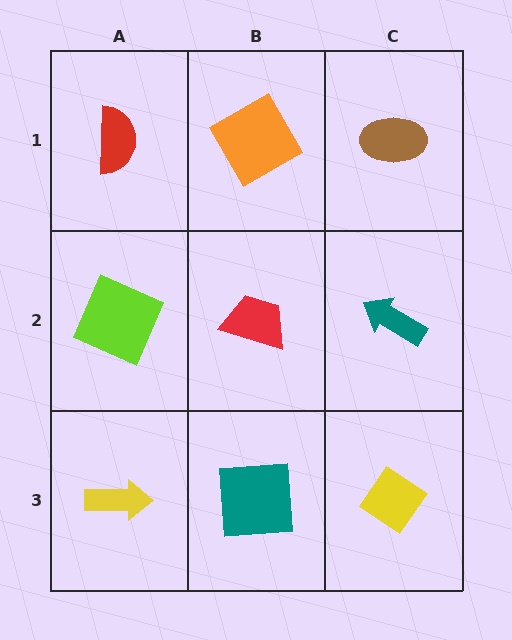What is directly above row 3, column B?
A red trapezoid.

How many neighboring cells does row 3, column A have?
2.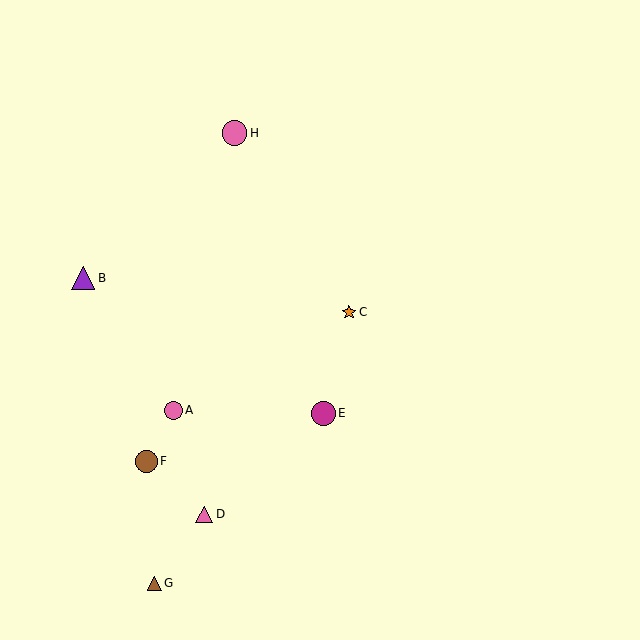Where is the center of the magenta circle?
The center of the magenta circle is at (323, 413).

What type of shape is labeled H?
Shape H is a pink circle.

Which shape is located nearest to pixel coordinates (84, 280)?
The purple triangle (labeled B) at (83, 278) is nearest to that location.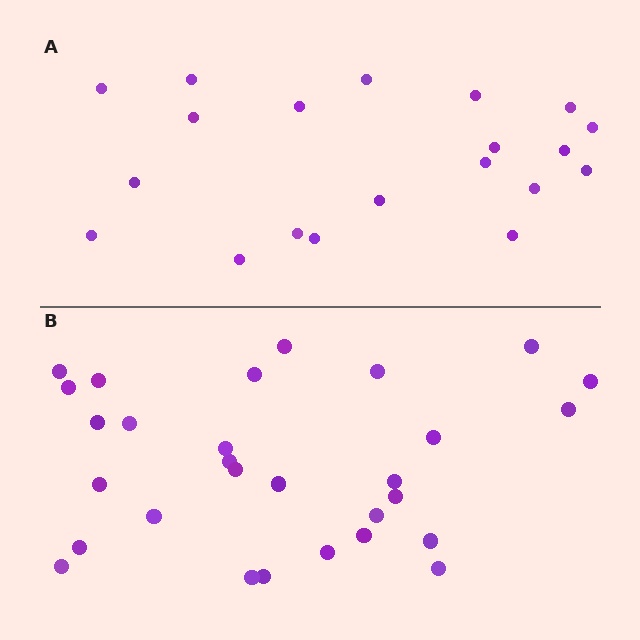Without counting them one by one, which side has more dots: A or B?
Region B (the bottom region) has more dots.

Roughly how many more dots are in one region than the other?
Region B has roughly 8 or so more dots than region A.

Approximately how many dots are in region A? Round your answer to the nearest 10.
About 20 dots.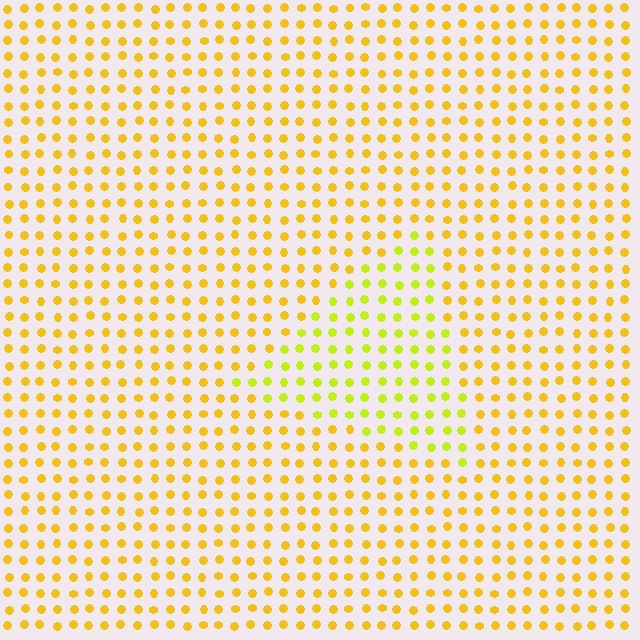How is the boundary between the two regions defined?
The boundary is defined purely by a slight shift in hue (about 28 degrees). Spacing, size, and orientation are identical on both sides.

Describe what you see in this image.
The image is filled with small yellow elements in a uniform arrangement. A triangle-shaped region is visible where the elements are tinted to a slightly different hue, forming a subtle color boundary.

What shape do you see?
I see a triangle.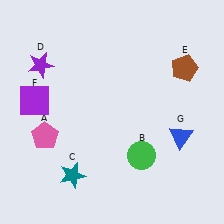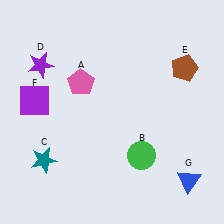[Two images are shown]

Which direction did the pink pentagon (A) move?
The pink pentagon (A) moved up.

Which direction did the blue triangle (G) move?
The blue triangle (G) moved down.